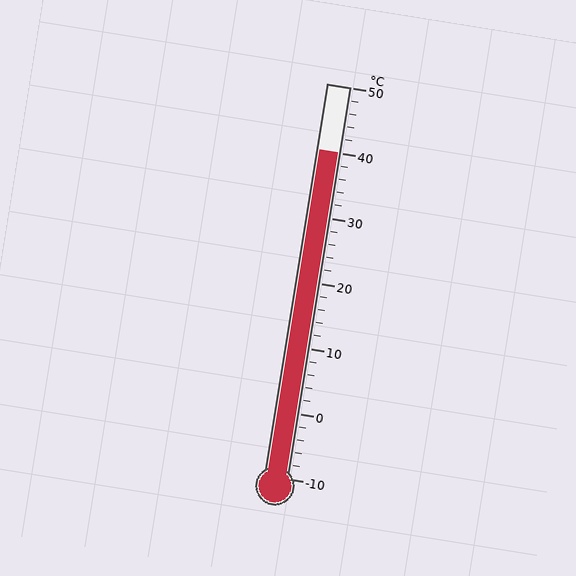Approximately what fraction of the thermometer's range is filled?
The thermometer is filled to approximately 85% of its range.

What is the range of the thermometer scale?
The thermometer scale ranges from -10°C to 50°C.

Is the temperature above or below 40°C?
The temperature is at 40°C.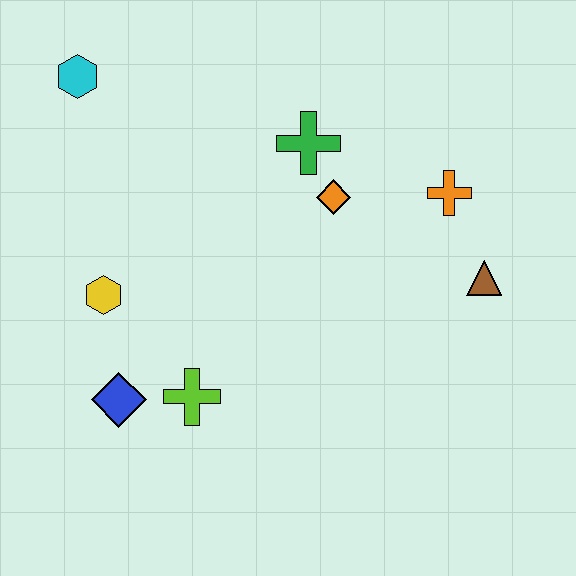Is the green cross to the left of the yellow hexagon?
No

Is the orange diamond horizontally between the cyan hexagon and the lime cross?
No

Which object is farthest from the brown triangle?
The cyan hexagon is farthest from the brown triangle.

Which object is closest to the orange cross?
The brown triangle is closest to the orange cross.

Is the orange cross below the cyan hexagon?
Yes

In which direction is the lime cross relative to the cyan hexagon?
The lime cross is below the cyan hexagon.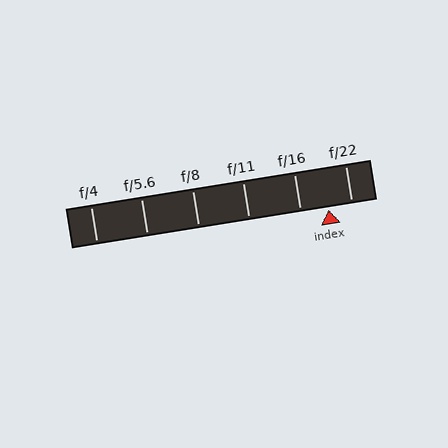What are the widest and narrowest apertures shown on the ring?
The widest aperture shown is f/4 and the narrowest is f/22.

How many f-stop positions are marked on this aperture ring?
There are 6 f-stop positions marked.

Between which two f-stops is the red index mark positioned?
The index mark is between f/16 and f/22.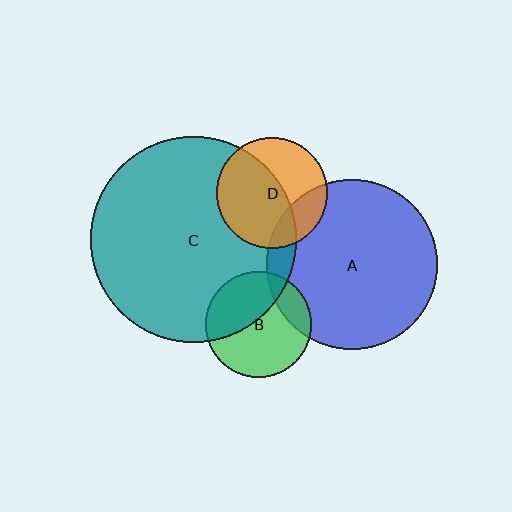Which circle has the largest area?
Circle C (teal).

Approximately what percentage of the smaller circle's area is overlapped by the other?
Approximately 20%.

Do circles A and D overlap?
Yes.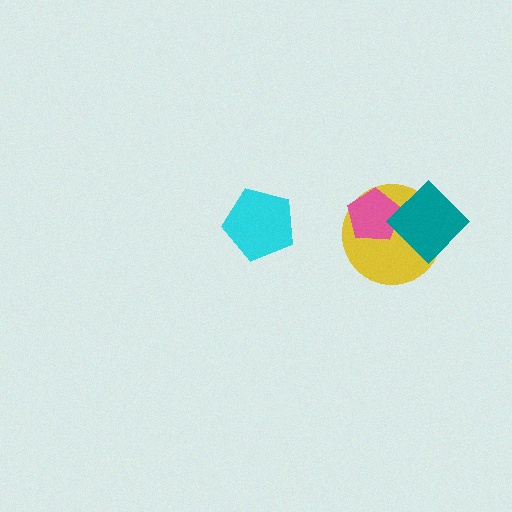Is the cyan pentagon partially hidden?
No, no other shape covers it.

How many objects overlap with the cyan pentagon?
0 objects overlap with the cyan pentagon.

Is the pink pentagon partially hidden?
Yes, it is partially covered by another shape.